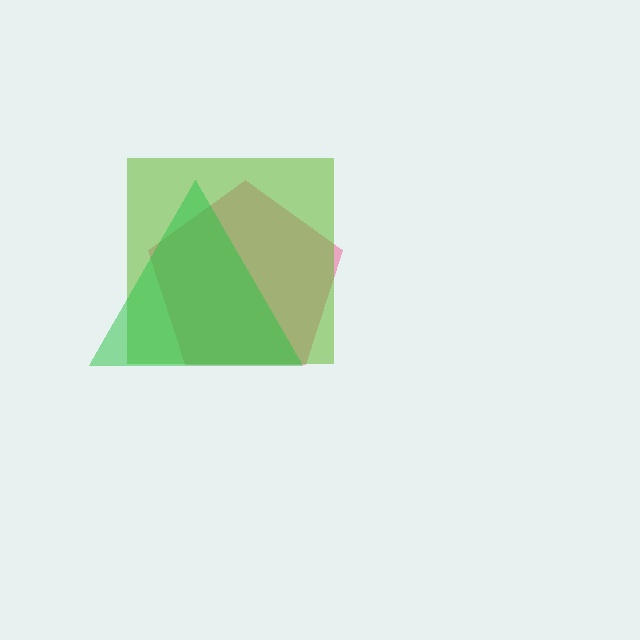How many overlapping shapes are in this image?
There are 3 overlapping shapes in the image.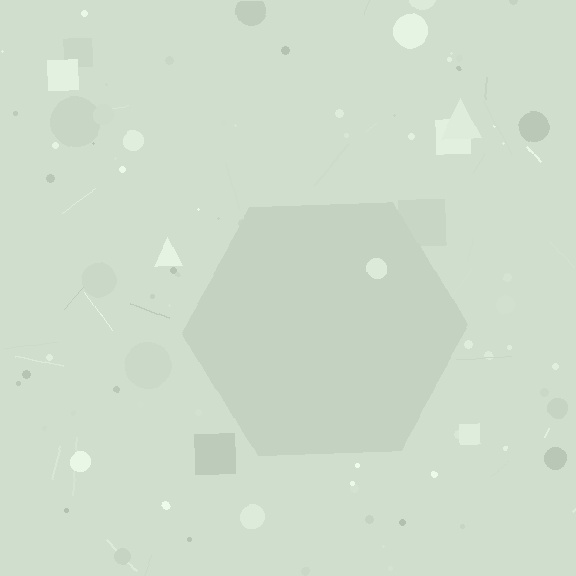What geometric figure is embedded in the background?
A hexagon is embedded in the background.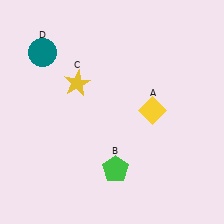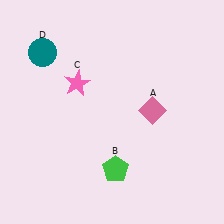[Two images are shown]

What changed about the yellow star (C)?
In Image 1, C is yellow. In Image 2, it changed to pink.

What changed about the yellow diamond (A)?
In Image 1, A is yellow. In Image 2, it changed to pink.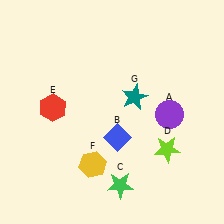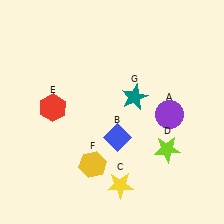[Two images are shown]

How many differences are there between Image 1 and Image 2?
There is 1 difference between the two images.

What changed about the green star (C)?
In Image 1, C is green. In Image 2, it changed to yellow.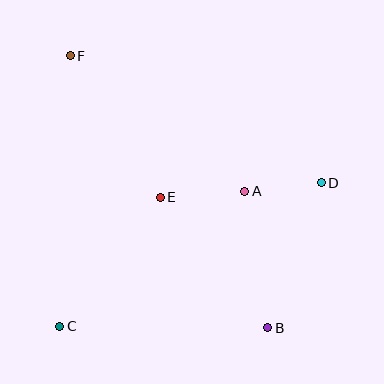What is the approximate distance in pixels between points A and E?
The distance between A and E is approximately 85 pixels.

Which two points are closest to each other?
Points A and D are closest to each other.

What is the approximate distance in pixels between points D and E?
The distance between D and E is approximately 162 pixels.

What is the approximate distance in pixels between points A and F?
The distance between A and F is approximately 221 pixels.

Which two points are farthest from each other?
Points B and F are farthest from each other.